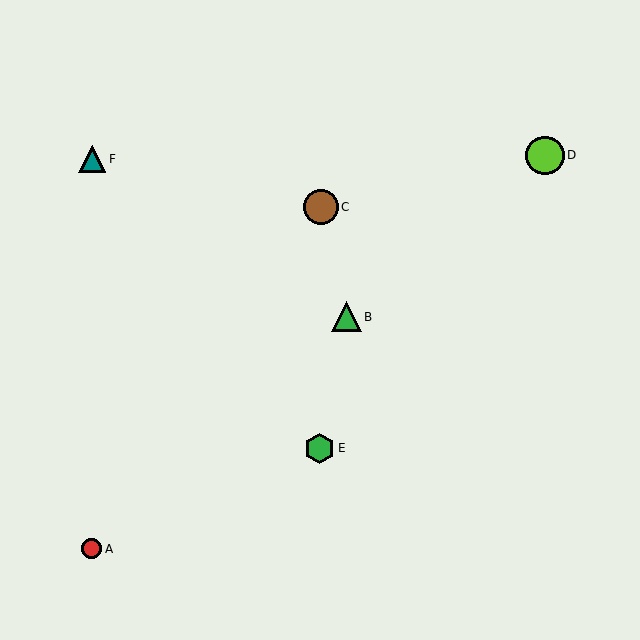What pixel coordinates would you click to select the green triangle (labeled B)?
Click at (346, 317) to select the green triangle B.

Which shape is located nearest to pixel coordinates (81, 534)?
The red circle (labeled A) at (91, 549) is nearest to that location.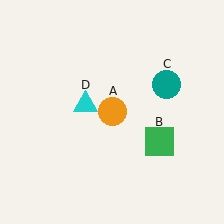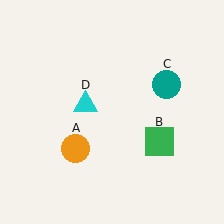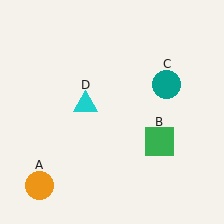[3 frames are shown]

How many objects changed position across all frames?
1 object changed position: orange circle (object A).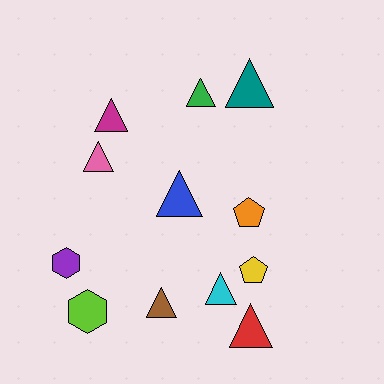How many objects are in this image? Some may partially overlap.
There are 12 objects.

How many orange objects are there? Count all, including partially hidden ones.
There is 1 orange object.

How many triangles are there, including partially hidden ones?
There are 8 triangles.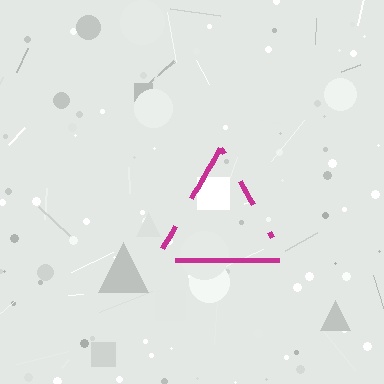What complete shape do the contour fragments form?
The contour fragments form a triangle.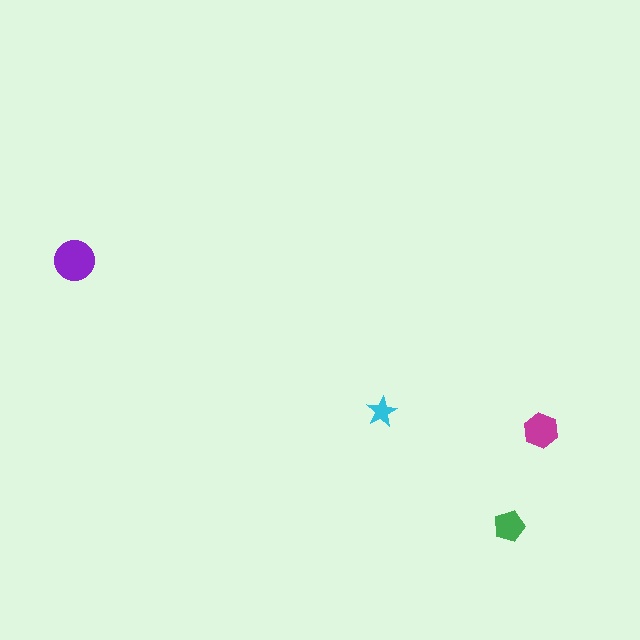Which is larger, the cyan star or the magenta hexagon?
The magenta hexagon.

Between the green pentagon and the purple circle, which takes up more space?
The purple circle.